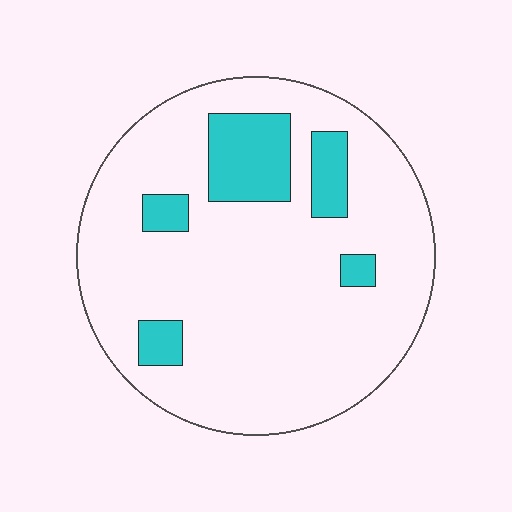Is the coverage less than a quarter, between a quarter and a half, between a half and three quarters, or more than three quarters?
Less than a quarter.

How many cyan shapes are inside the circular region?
5.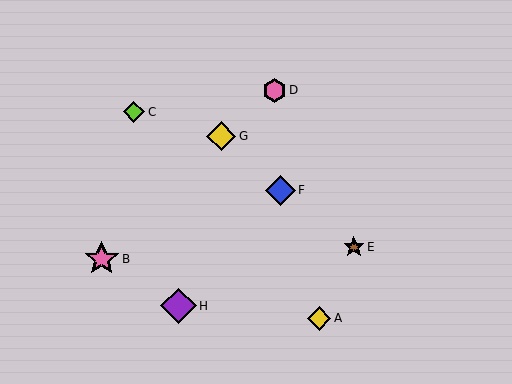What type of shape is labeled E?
Shape E is a brown star.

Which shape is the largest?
The purple diamond (labeled H) is the largest.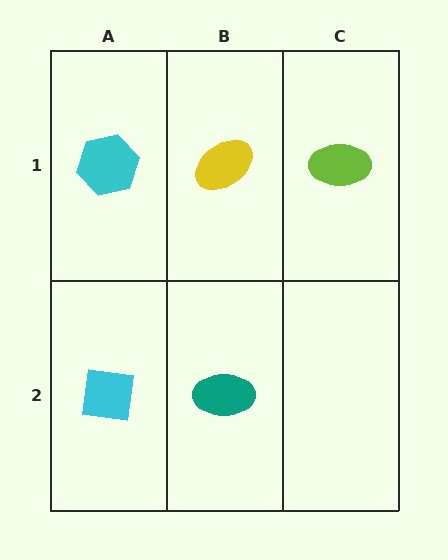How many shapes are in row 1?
3 shapes.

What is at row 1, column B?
A yellow ellipse.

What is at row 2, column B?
A teal ellipse.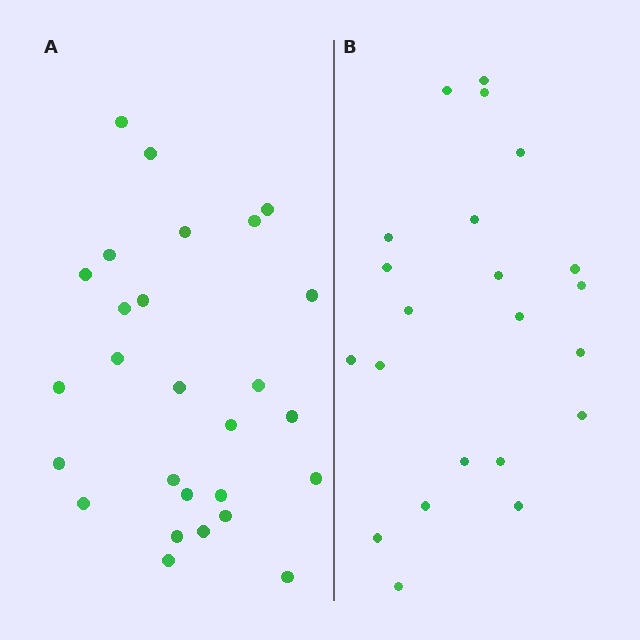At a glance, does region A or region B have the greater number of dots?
Region A (the left region) has more dots.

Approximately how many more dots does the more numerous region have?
Region A has about 5 more dots than region B.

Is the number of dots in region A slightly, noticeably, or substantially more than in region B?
Region A has only slightly more — the two regions are fairly close. The ratio is roughly 1.2 to 1.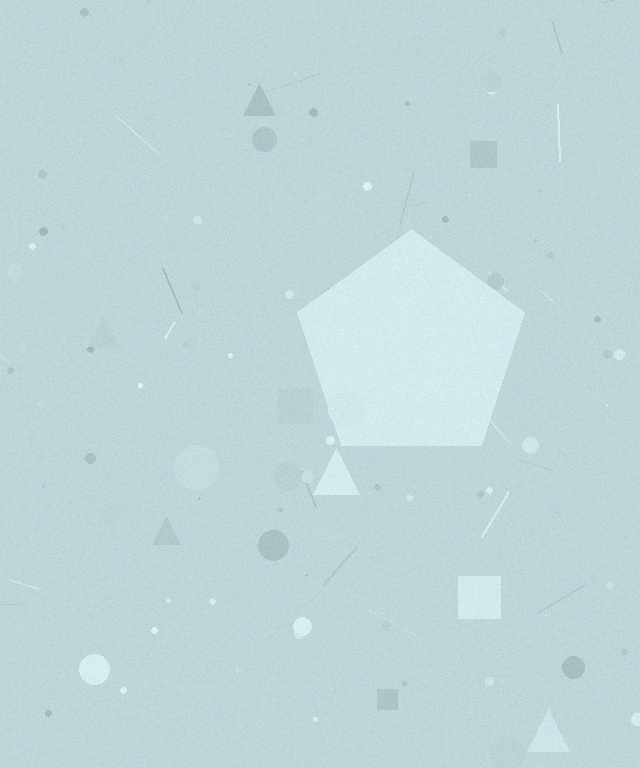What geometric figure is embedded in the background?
A pentagon is embedded in the background.